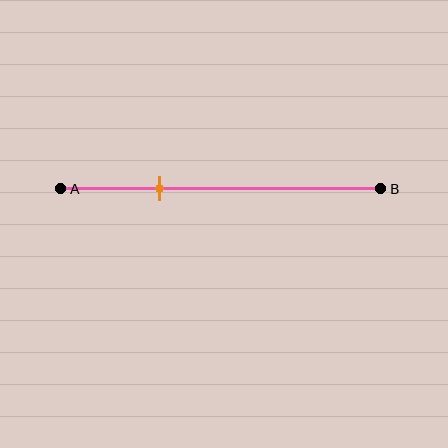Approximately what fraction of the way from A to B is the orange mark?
The orange mark is approximately 30% of the way from A to B.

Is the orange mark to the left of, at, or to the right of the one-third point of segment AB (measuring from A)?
The orange mark is approximately at the one-third point of segment AB.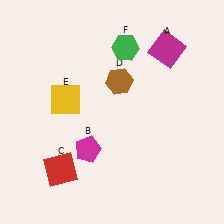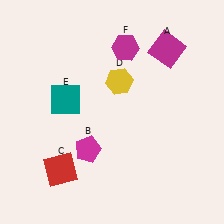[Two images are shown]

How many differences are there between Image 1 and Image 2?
There are 3 differences between the two images.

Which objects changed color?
D changed from brown to yellow. E changed from yellow to teal. F changed from green to magenta.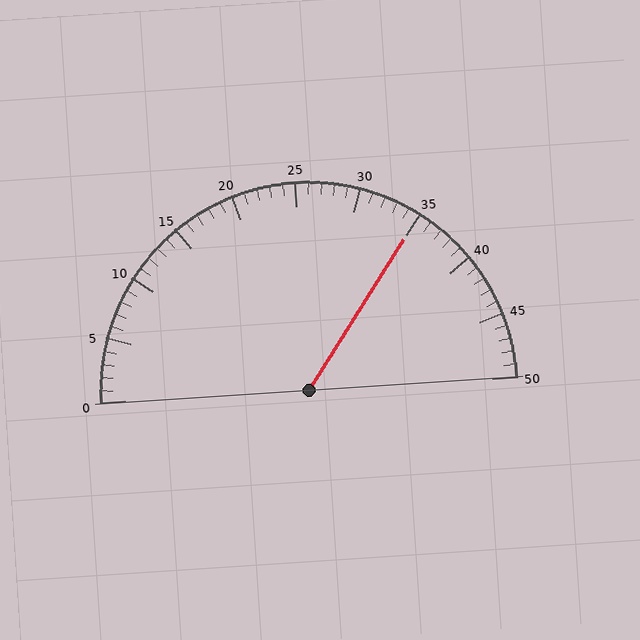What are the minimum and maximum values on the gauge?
The gauge ranges from 0 to 50.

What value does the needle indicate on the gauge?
The needle indicates approximately 35.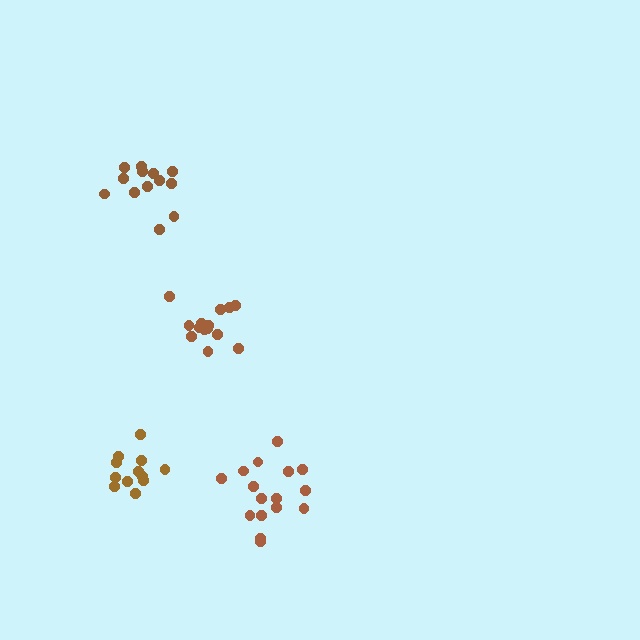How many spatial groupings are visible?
There are 4 spatial groupings.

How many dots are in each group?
Group 1: 14 dots, Group 2: 13 dots, Group 3: 16 dots, Group 4: 12 dots (55 total).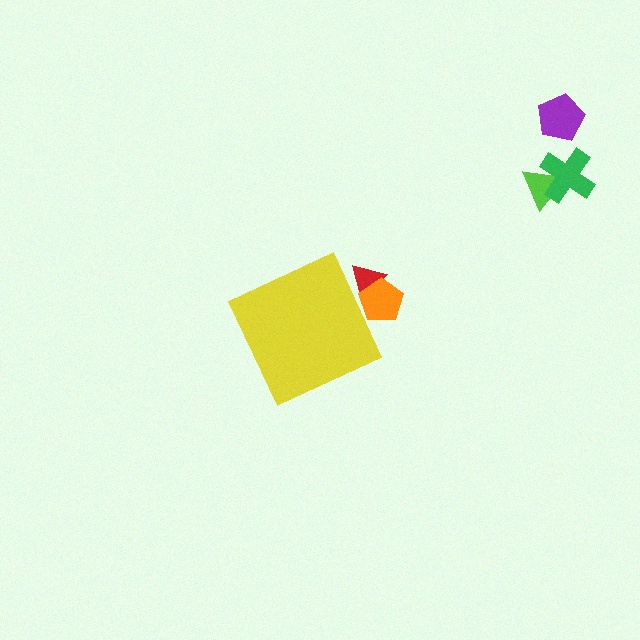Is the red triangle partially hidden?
Yes, the red triangle is partially hidden behind the yellow diamond.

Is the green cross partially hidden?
No, the green cross is fully visible.